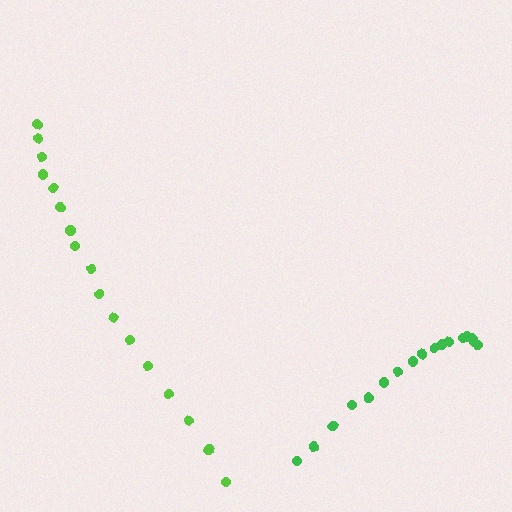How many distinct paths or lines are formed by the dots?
There are 2 distinct paths.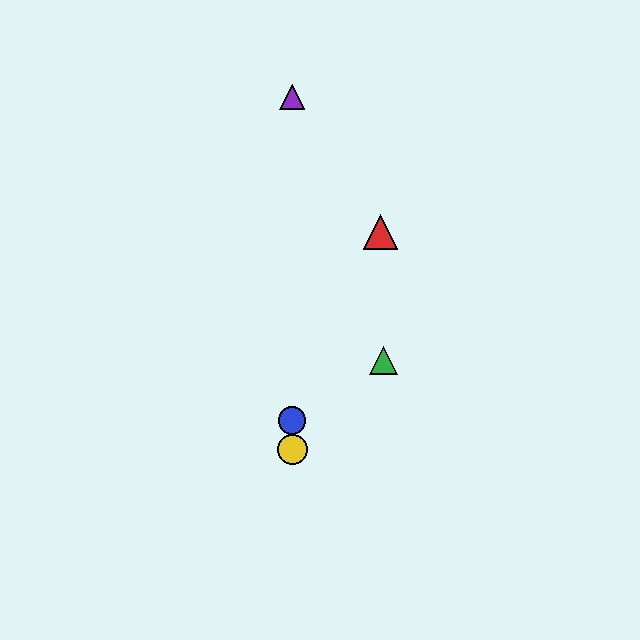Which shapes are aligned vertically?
The blue circle, the yellow circle, the purple triangle are aligned vertically.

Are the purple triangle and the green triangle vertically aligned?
No, the purple triangle is at x≈292 and the green triangle is at x≈383.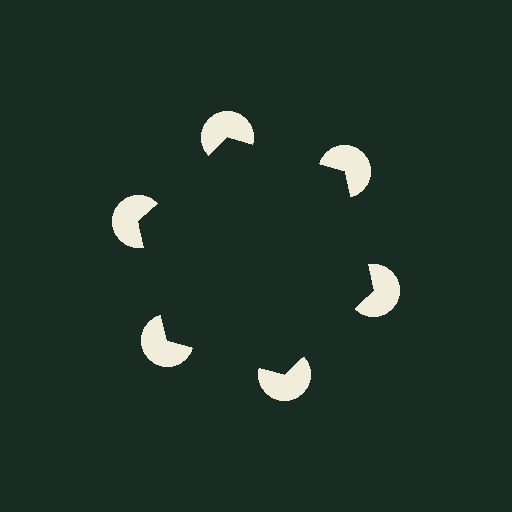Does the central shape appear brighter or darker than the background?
It typically appears slightly darker than the background, even though no actual brightness change is drawn.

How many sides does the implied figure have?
6 sides.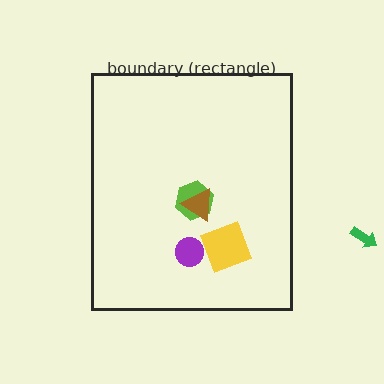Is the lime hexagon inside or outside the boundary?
Inside.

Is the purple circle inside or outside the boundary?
Inside.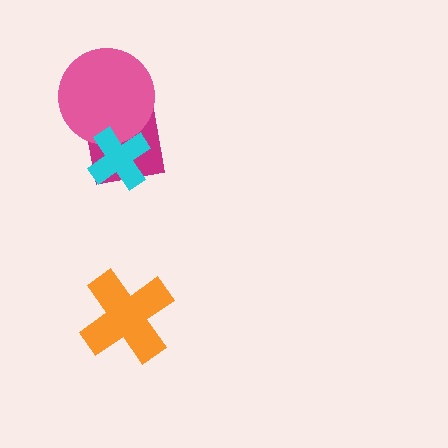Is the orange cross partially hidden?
No, no other shape covers it.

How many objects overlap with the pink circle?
2 objects overlap with the pink circle.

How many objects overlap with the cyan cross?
2 objects overlap with the cyan cross.